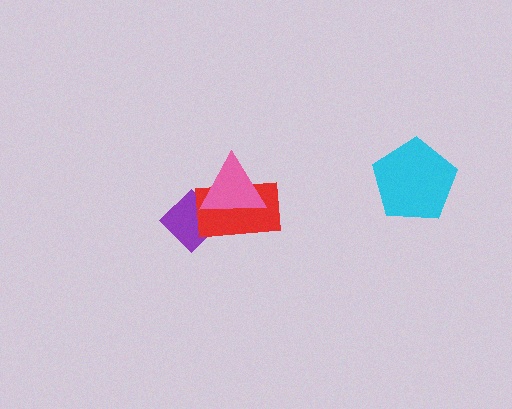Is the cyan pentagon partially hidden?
No, no other shape covers it.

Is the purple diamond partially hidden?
Yes, it is partially covered by another shape.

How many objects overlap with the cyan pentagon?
0 objects overlap with the cyan pentagon.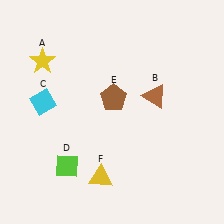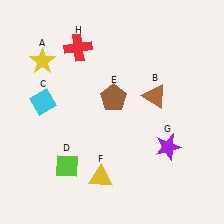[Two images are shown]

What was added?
A purple star (G), a red cross (H) were added in Image 2.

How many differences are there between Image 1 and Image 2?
There are 2 differences between the two images.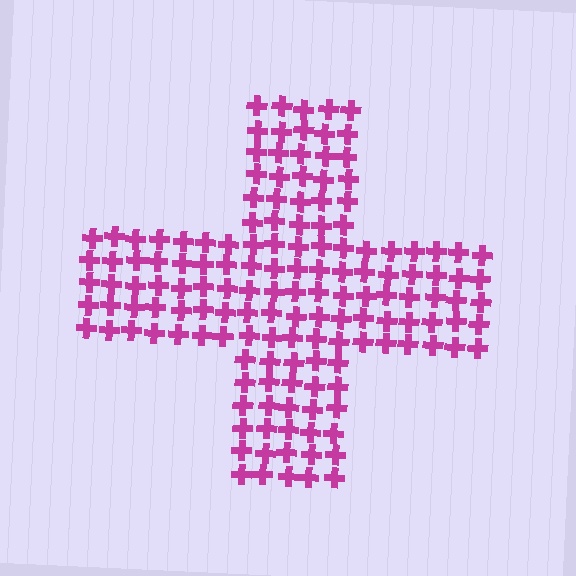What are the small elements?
The small elements are crosses.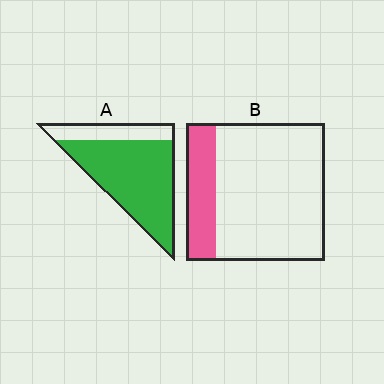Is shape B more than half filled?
No.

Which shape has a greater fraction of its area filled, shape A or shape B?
Shape A.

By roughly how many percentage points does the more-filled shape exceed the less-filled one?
By roughly 55 percentage points (A over B).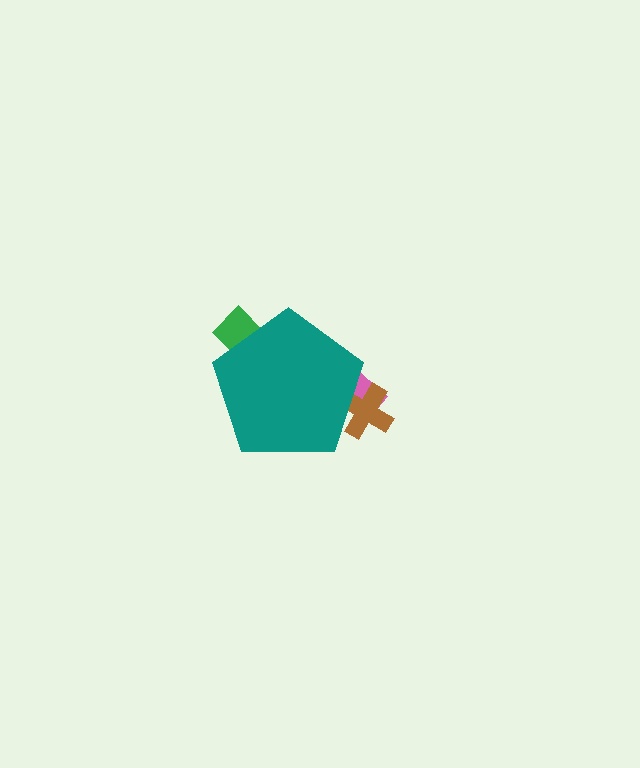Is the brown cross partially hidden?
Yes, the brown cross is partially hidden behind the teal pentagon.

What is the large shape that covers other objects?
A teal pentagon.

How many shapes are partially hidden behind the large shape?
3 shapes are partially hidden.